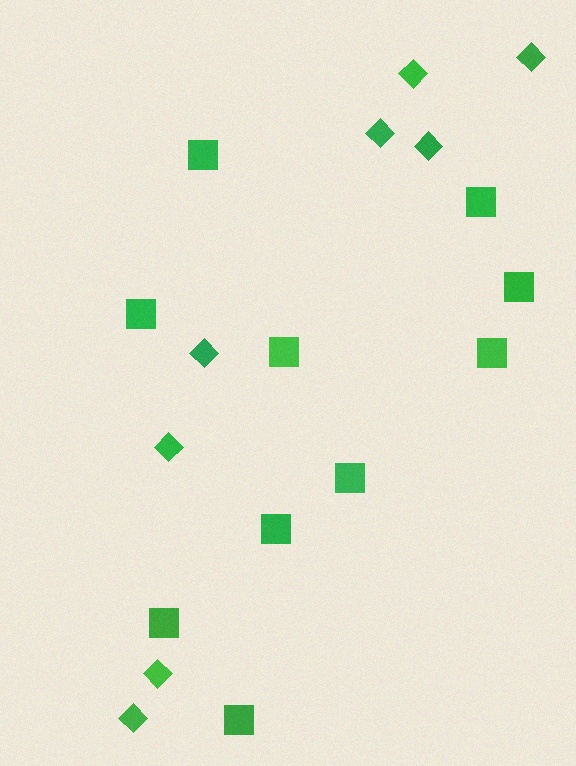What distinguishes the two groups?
There are 2 groups: one group of diamonds (8) and one group of squares (10).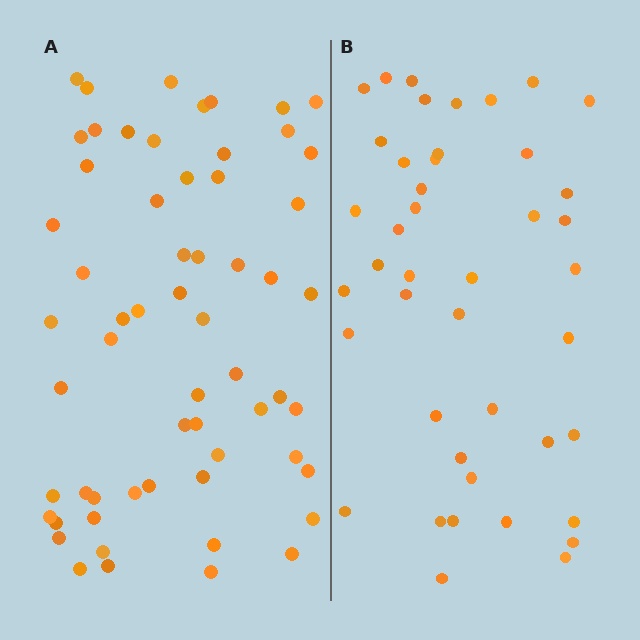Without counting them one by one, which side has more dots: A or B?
Region A (the left region) has more dots.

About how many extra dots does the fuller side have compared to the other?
Region A has approximately 15 more dots than region B.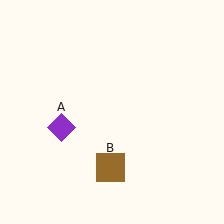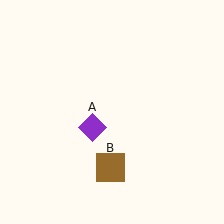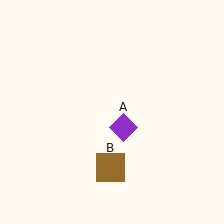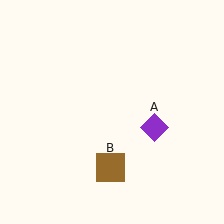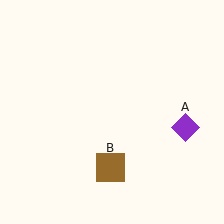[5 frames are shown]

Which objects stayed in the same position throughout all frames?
Brown square (object B) remained stationary.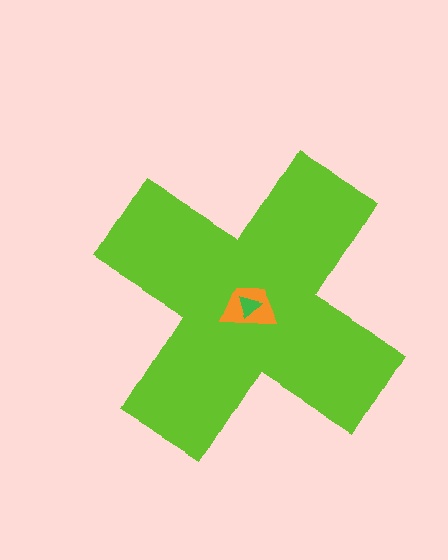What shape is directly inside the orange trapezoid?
The green triangle.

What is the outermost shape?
The lime cross.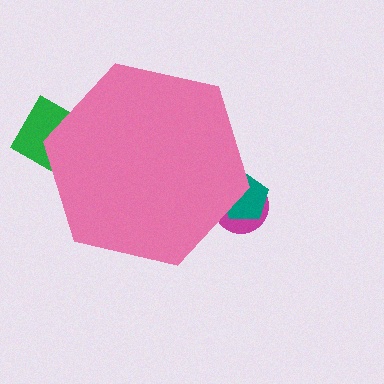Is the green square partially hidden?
Yes, the green square is partially hidden behind the pink hexagon.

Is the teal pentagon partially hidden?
Yes, the teal pentagon is partially hidden behind the pink hexagon.